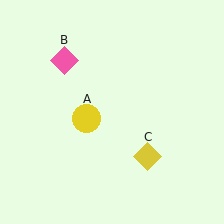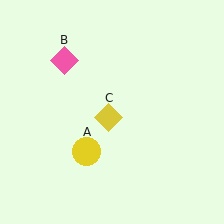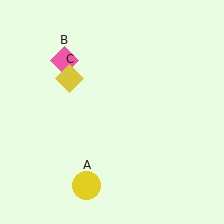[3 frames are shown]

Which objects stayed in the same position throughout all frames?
Pink diamond (object B) remained stationary.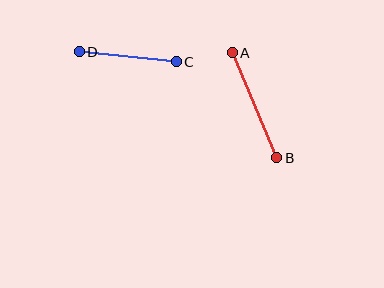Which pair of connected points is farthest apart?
Points A and B are farthest apart.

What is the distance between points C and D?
The distance is approximately 98 pixels.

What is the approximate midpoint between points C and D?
The midpoint is at approximately (128, 57) pixels.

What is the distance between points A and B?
The distance is approximately 114 pixels.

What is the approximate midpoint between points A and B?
The midpoint is at approximately (255, 105) pixels.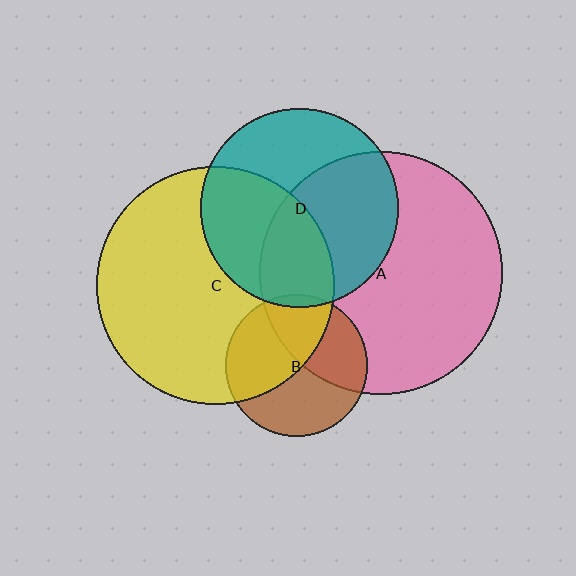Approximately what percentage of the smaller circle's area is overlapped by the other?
Approximately 20%.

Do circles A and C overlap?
Yes.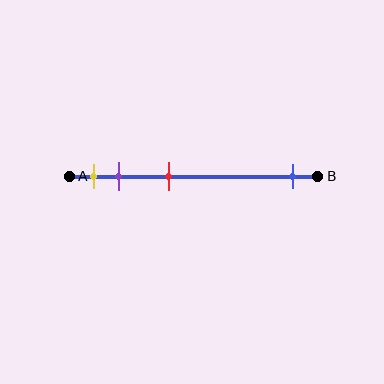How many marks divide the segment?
There are 4 marks dividing the segment.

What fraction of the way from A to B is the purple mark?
The purple mark is approximately 20% (0.2) of the way from A to B.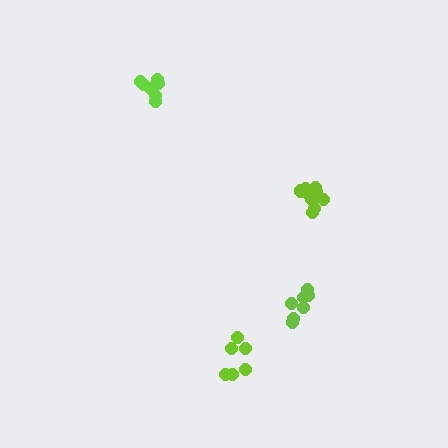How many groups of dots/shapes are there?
There are 4 groups.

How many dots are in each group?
Group 1: 7 dots, Group 2: 12 dots, Group 3: 7 dots, Group 4: 6 dots (32 total).